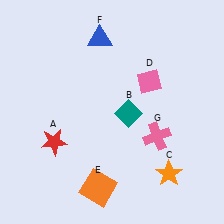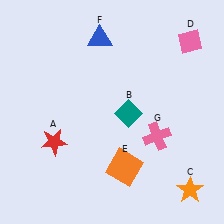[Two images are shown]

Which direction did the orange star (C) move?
The orange star (C) moved right.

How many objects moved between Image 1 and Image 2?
3 objects moved between the two images.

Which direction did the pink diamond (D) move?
The pink diamond (D) moved right.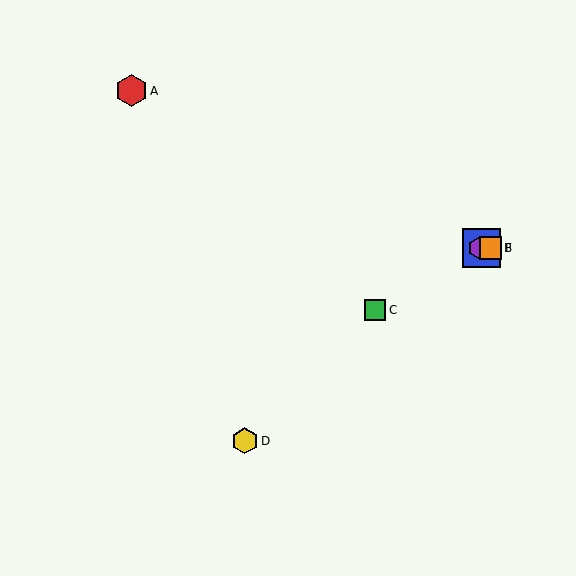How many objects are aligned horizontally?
3 objects (B, E, F) are aligned horizontally.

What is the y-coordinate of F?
Object F is at y≈248.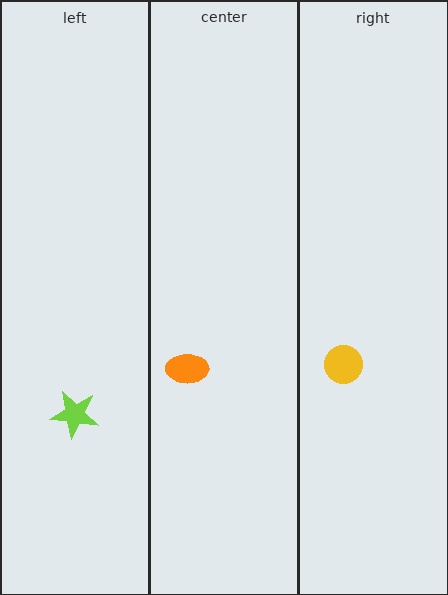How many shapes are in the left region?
1.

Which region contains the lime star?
The left region.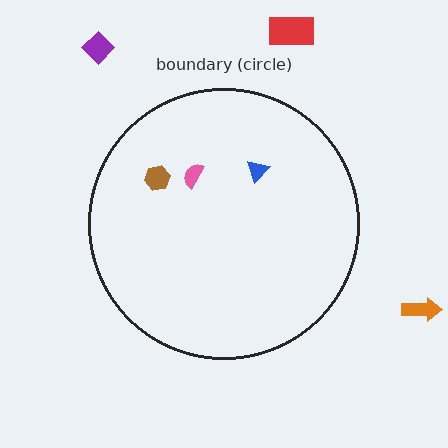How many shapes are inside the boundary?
3 inside, 3 outside.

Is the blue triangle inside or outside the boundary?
Inside.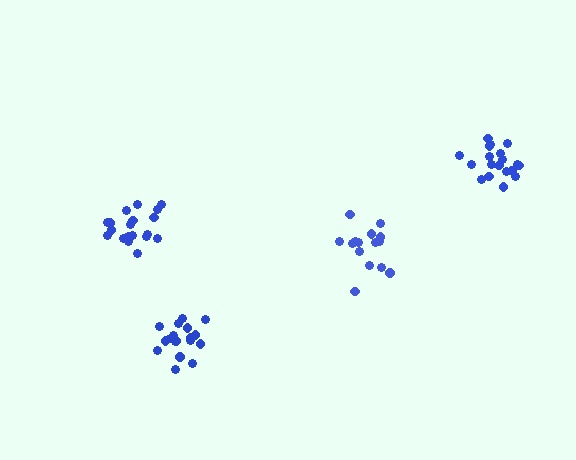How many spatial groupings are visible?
There are 4 spatial groupings.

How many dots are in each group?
Group 1: 19 dots, Group 2: 15 dots, Group 3: 19 dots, Group 4: 19 dots (72 total).